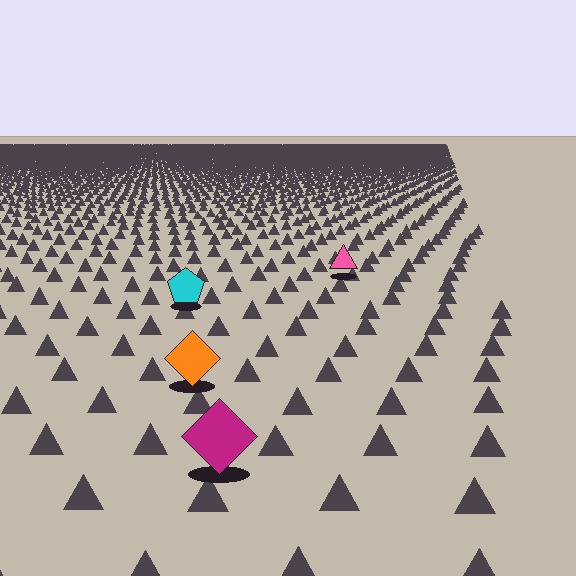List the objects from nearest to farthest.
From nearest to farthest: the magenta diamond, the orange diamond, the cyan pentagon, the pink triangle.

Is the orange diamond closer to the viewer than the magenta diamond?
No. The magenta diamond is closer — you can tell from the texture gradient: the ground texture is coarser near it.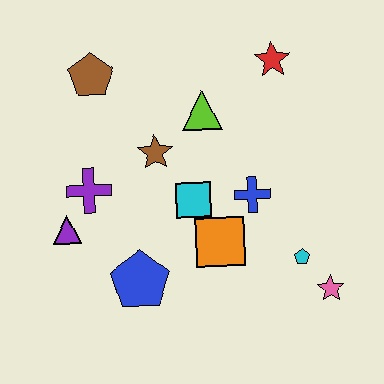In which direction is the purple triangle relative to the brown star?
The purple triangle is to the left of the brown star.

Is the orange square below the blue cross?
Yes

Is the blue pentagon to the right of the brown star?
No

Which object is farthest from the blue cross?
The brown pentagon is farthest from the blue cross.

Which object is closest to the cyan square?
The orange square is closest to the cyan square.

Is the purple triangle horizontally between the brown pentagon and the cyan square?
No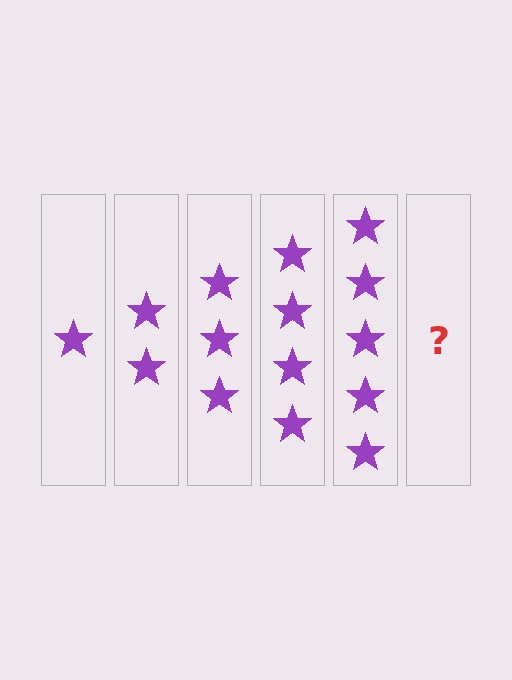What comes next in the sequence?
The next element should be 6 stars.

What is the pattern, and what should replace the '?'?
The pattern is that each step adds one more star. The '?' should be 6 stars.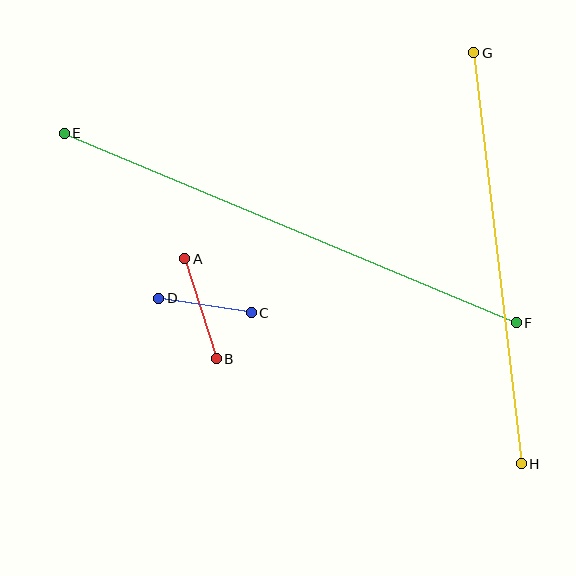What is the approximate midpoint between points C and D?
The midpoint is at approximately (205, 306) pixels.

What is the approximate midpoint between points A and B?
The midpoint is at approximately (201, 309) pixels.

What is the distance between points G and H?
The distance is approximately 414 pixels.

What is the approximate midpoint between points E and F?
The midpoint is at approximately (290, 228) pixels.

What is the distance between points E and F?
The distance is approximately 490 pixels.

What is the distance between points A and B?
The distance is approximately 105 pixels.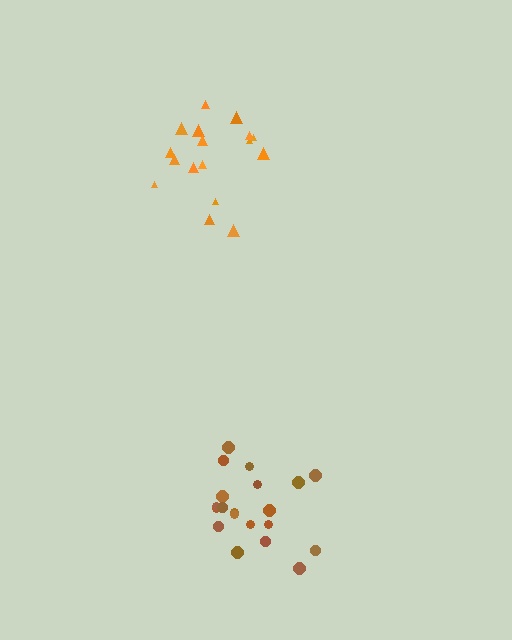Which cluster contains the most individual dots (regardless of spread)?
Brown (20).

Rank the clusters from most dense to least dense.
orange, brown.